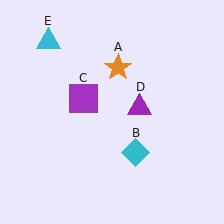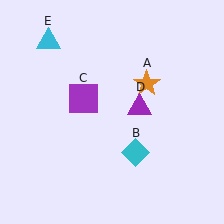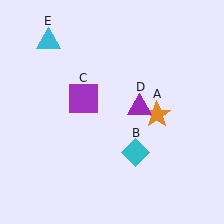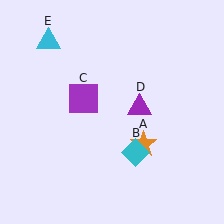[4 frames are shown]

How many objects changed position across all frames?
1 object changed position: orange star (object A).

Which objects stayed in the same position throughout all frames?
Cyan diamond (object B) and purple square (object C) and purple triangle (object D) and cyan triangle (object E) remained stationary.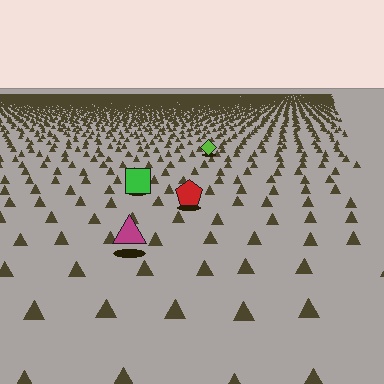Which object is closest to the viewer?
The magenta triangle is closest. The texture marks near it are larger and more spread out.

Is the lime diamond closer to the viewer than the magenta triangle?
No. The magenta triangle is closer — you can tell from the texture gradient: the ground texture is coarser near it.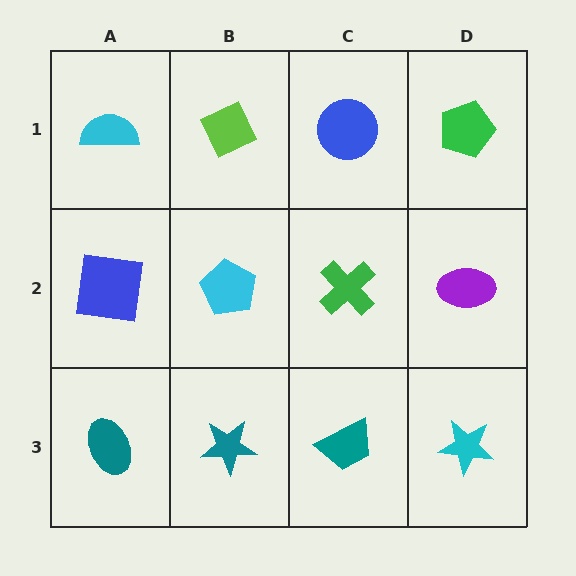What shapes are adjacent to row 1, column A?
A blue square (row 2, column A), a lime diamond (row 1, column B).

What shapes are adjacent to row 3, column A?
A blue square (row 2, column A), a teal star (row 3, column B).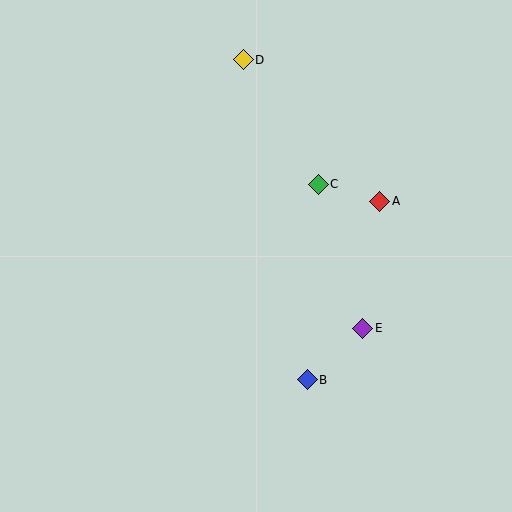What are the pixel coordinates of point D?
Point D is at (243, 60).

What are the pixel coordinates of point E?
Point E is at (363, 328).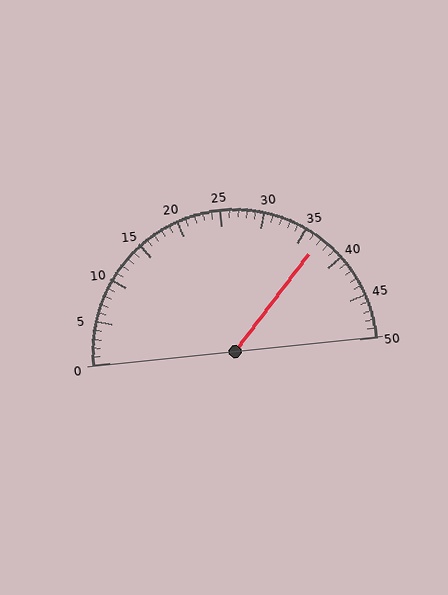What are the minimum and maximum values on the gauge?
The gauge ranges from 0 to 50.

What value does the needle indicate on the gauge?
The needle indicates approximately 37.